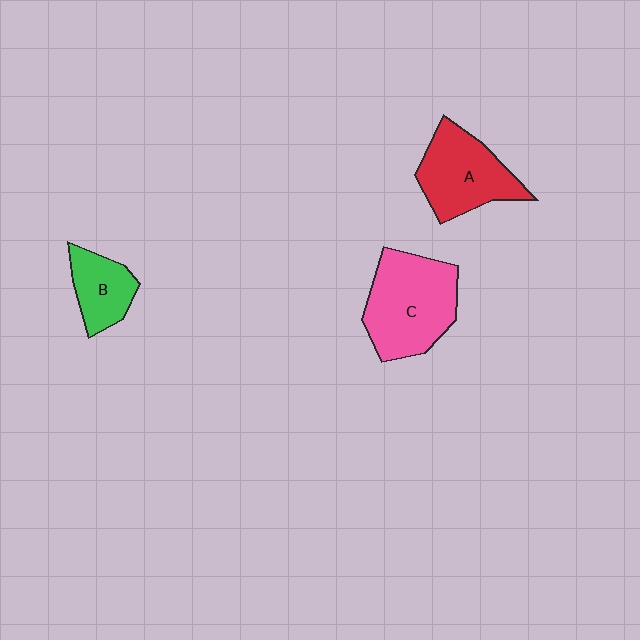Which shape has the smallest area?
Shape B (green).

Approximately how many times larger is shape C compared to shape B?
Approximately 2.0 times.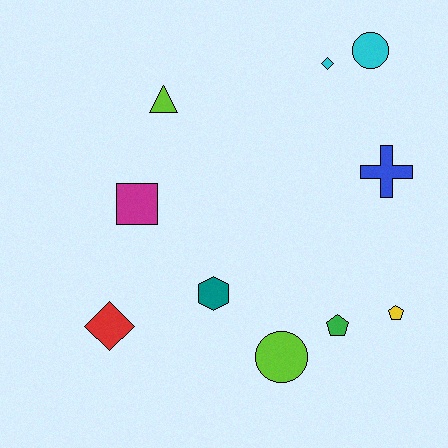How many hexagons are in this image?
There is 1 hexagon.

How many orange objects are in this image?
There are no orange objects.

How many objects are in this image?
There are 10 objects.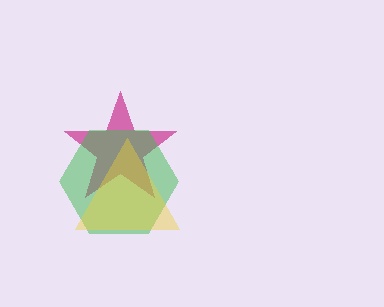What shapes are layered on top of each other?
The layered shapes are: a magenta star, a green hexagon, a yellow triangle.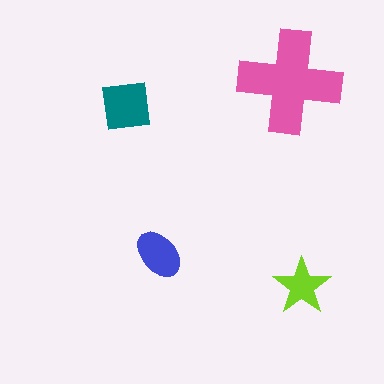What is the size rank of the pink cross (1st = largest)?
1st.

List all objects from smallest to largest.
The lime star, the blue ellipse, the teal square, the pink cross.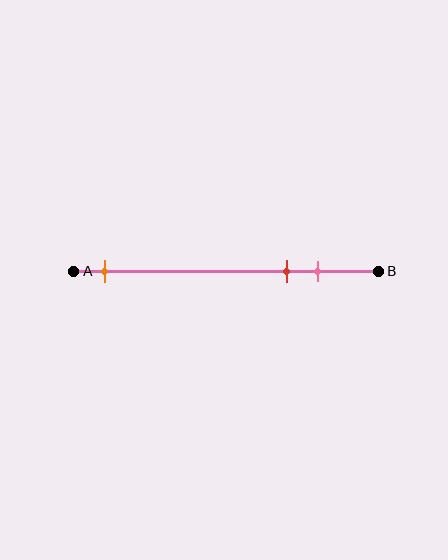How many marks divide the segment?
There are 3 marks dividing the segment.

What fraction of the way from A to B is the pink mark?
The pink mark is approximately 80% (0.8) of the way from A to B.